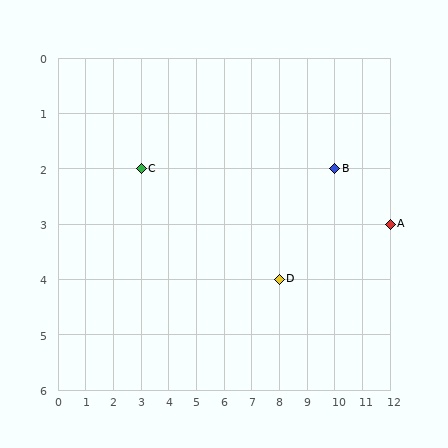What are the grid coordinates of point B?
Point B is at grid coordinates (10, 2).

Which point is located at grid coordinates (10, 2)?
Point B is at (10, 2).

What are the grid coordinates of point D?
Point D is at grid coordinates (8, 4).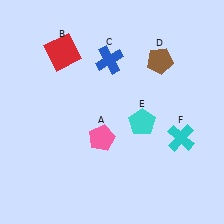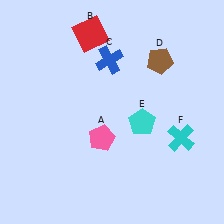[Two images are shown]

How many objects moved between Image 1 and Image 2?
1 object moved between the two images.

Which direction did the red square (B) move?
The red square (B) moved right.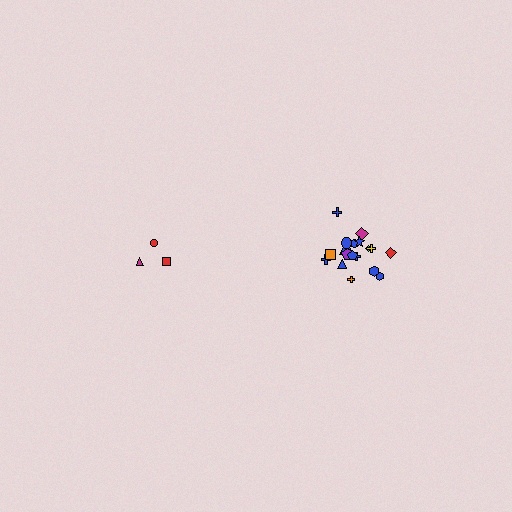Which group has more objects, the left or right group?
The right group.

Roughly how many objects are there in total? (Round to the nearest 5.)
Roughly 20 objects in total.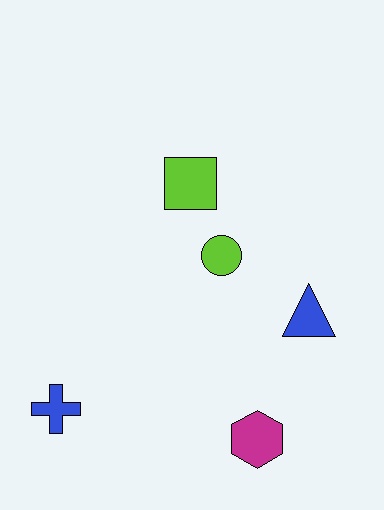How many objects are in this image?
There are 5 objects.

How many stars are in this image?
There are no stars.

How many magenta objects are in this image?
There is 1 magenta object.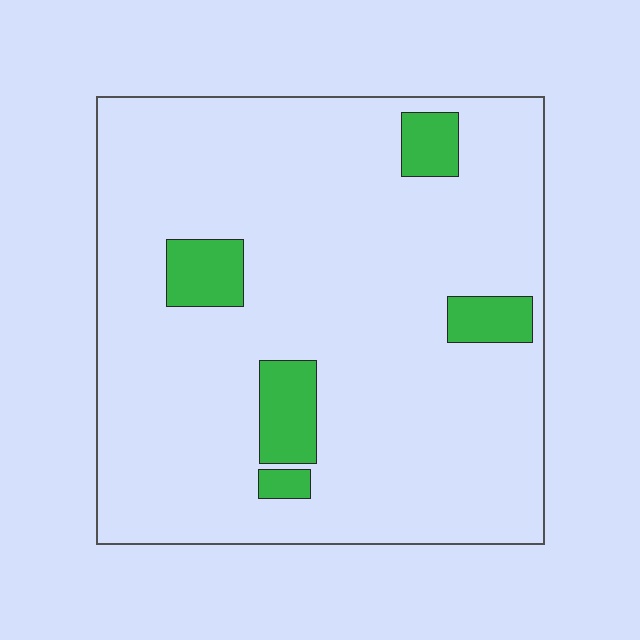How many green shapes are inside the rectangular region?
5.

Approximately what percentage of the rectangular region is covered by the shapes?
Approximately 10%.